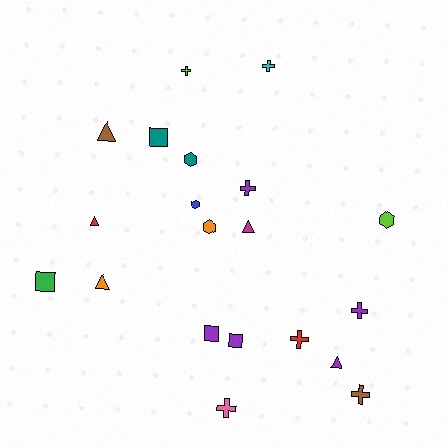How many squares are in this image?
There are 4 squares.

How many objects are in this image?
There are 20 objects.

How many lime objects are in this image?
There are 2 lime objects.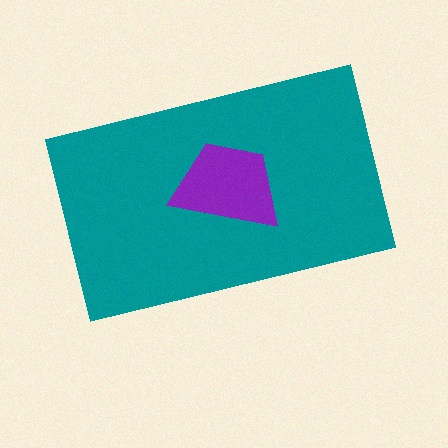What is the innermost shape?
The purple trapezoid.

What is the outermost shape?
The teal rectangle.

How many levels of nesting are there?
2.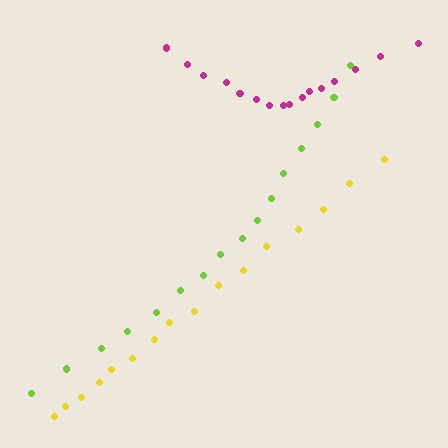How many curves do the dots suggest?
There are 3 distinct paths.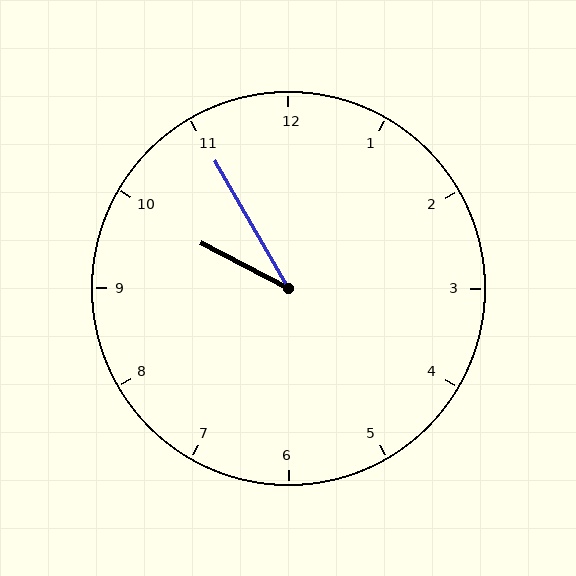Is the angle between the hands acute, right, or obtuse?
It is acute.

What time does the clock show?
9:55.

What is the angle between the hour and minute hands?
Approximately 32 degrees.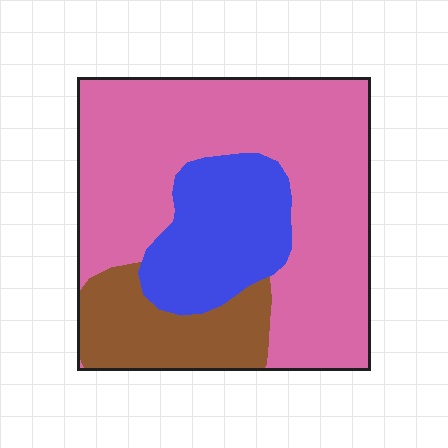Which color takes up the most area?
Pink, at roughly 60%.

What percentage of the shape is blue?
Blue covers around 20% of the shape.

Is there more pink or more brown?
Pink.